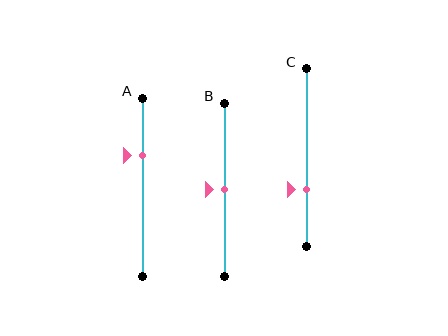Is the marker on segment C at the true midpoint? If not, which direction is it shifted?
No, the marker on segment C is shifted downward by about 18% of the segment length.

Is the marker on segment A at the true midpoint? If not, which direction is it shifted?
No, the marker on segment A is shifted upward by about 18% of the segment length.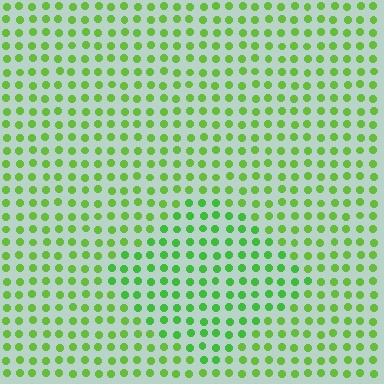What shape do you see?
I see a diamond.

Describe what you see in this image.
The image is filled with small lime elements in a uniform arrangement. A diamond-shaped region is visible where the elements are tinted to a slightly different hue, forming a subtle color boundary.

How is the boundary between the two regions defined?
The boundary is defined purely by a slight shift in hue (about 18 degrees). Spacing, size, and orientation are identical on both sides.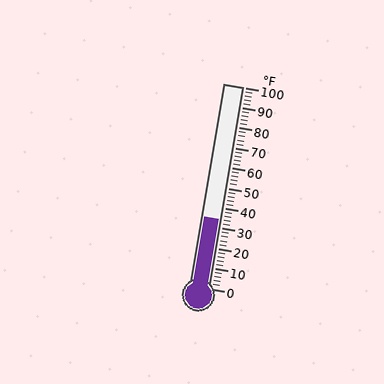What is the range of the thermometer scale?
The thermometer scale ranges from 0°F to 100°F.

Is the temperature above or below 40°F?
The temperature is below 40°F.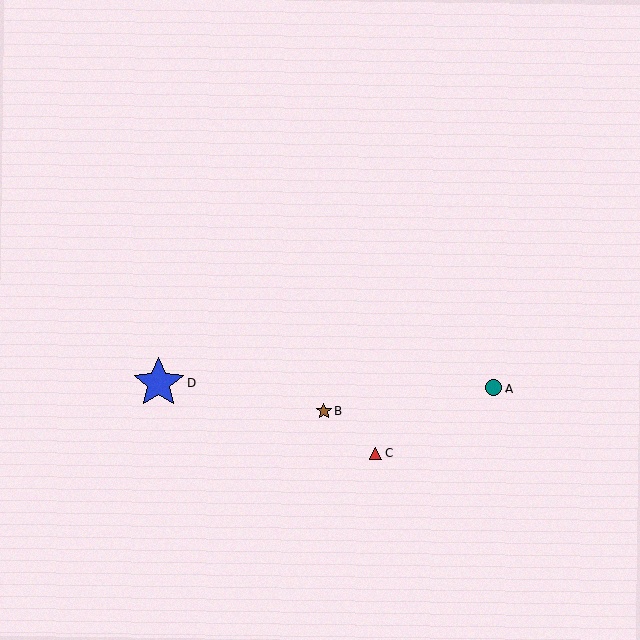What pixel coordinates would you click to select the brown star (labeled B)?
Click at (324, 411) to select the brown star B.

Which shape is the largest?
The blue star (labeled D) is the largest.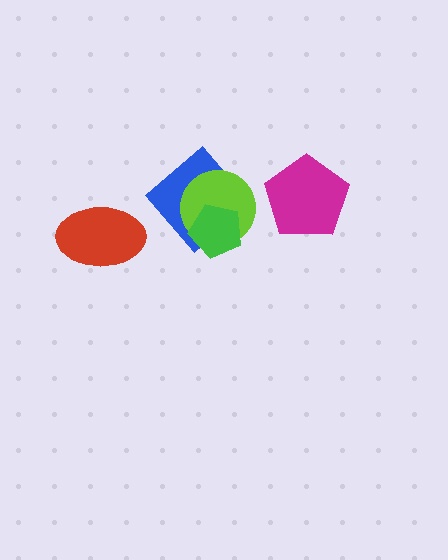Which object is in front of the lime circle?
The green pentagon is in front of the lime circle.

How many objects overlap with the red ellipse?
0 objects overlap with the red ellipse.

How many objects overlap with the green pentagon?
2 objects overlap with the green pentagon.